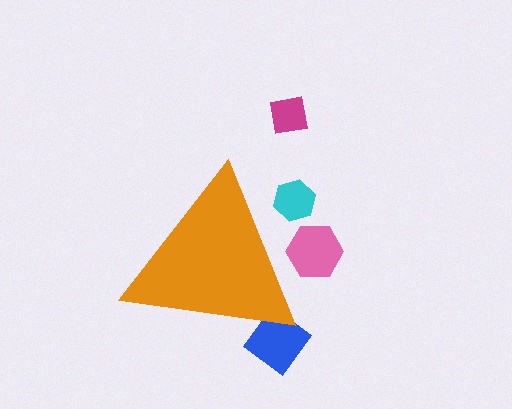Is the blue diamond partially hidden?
Yes, the blue diamond is partially hidden behind the orange triangle.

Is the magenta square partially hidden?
No, the magenta square is fully visible.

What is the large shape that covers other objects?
An orange triangle.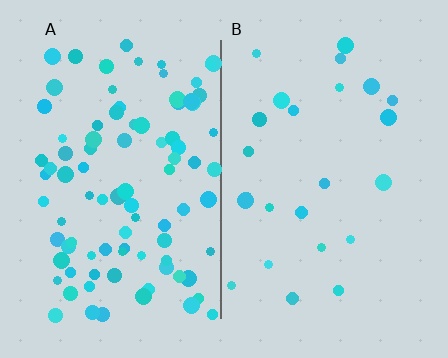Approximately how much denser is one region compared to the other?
Approximately 3.8× — region A over region B.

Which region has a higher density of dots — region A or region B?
A (the left).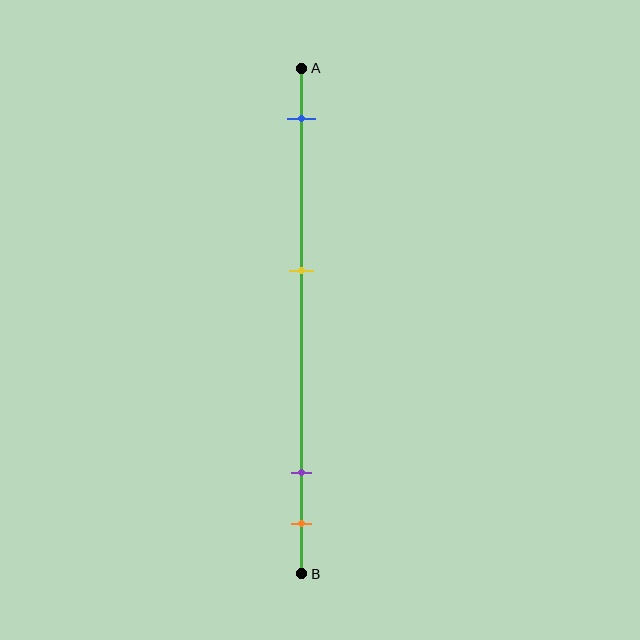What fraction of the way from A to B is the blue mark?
The blue mark is approximately 10% (0.1) of the way from A to B.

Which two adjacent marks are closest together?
The purple and orange marks are the closest adjacent pair.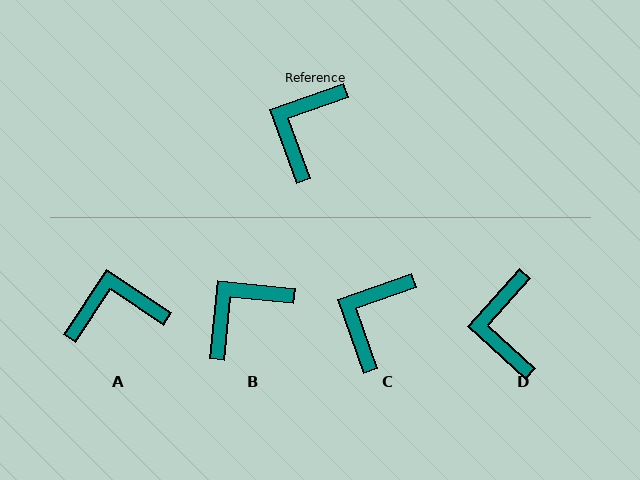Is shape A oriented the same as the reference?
No, it is off by about 53 degrees.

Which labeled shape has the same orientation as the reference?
C.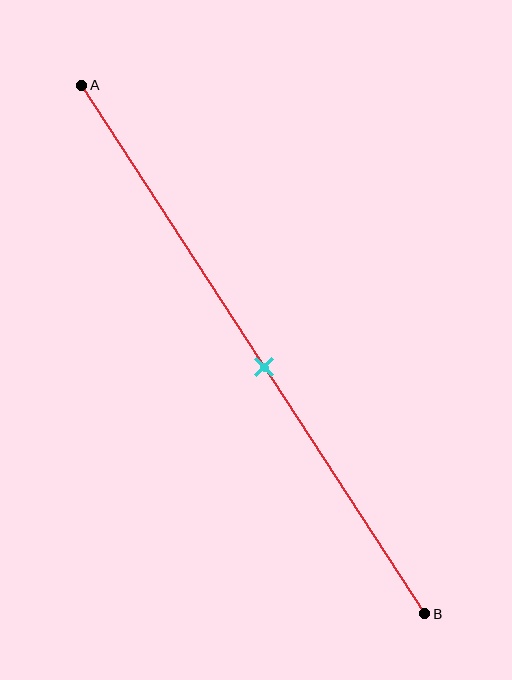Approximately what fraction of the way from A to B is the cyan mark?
The cyan mark is approximately 55% of the way from A to B.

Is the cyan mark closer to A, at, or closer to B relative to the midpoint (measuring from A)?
The cyan mark is closer to point B than the midpoint of segment AB.